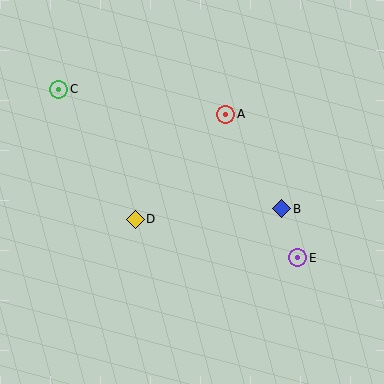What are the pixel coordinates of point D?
Point D is at (135, 219).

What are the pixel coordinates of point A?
Point A is at (226, 114).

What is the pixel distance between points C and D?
The distance between C and D is 151 pixels.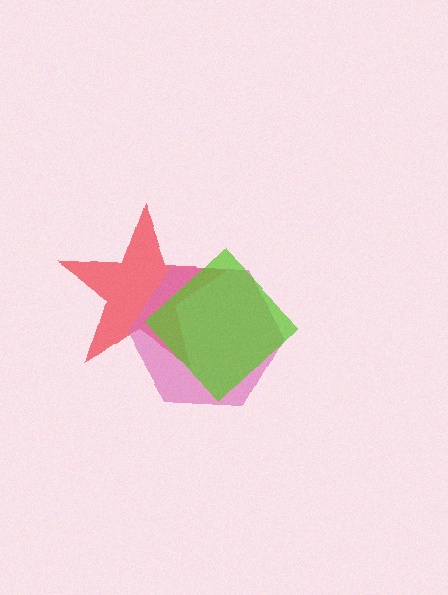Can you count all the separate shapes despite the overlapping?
Yes, there are 3 separate shapes.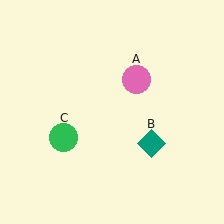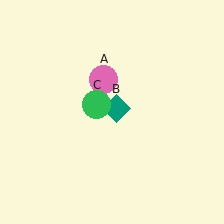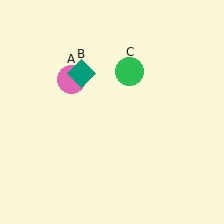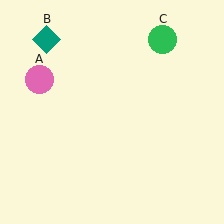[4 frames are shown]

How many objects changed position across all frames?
3 objects changed position: pink circle (object A), teal diamond (object B), green circle (object C).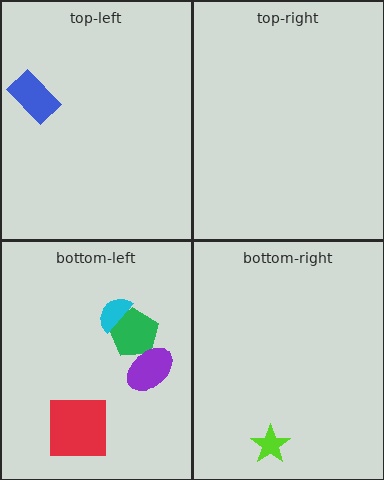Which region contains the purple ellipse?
The bottom-left region.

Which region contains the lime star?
The bottom-right region.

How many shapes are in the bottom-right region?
1.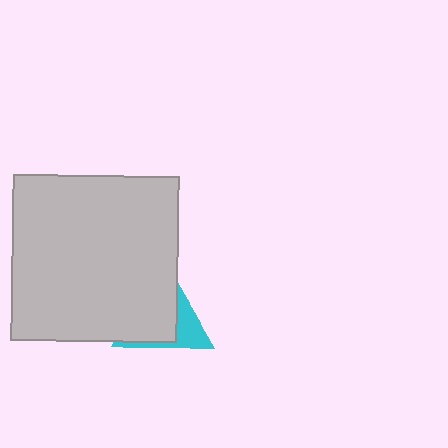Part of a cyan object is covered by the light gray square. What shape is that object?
It is a triangle.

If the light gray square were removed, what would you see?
You would see the complete cyan triangle.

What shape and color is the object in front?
The object in front is a light gray square.